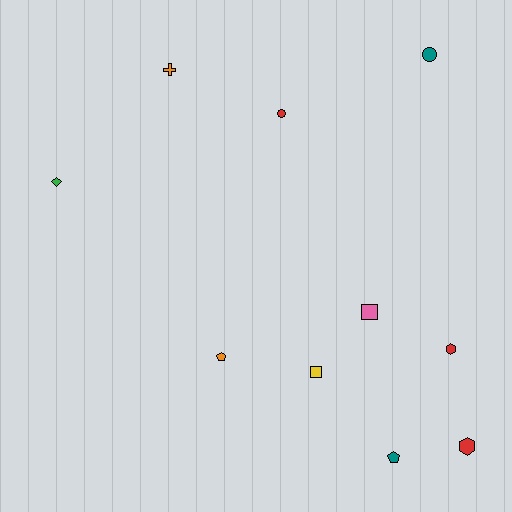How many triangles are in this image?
There are no triangles.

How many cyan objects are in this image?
There are no cyan objects.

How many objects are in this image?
There are 10 objects.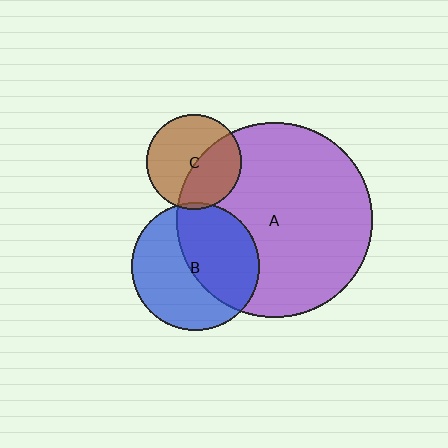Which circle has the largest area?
Circle A (purple).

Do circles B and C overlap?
Yes.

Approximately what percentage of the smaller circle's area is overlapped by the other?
Approximately 5%.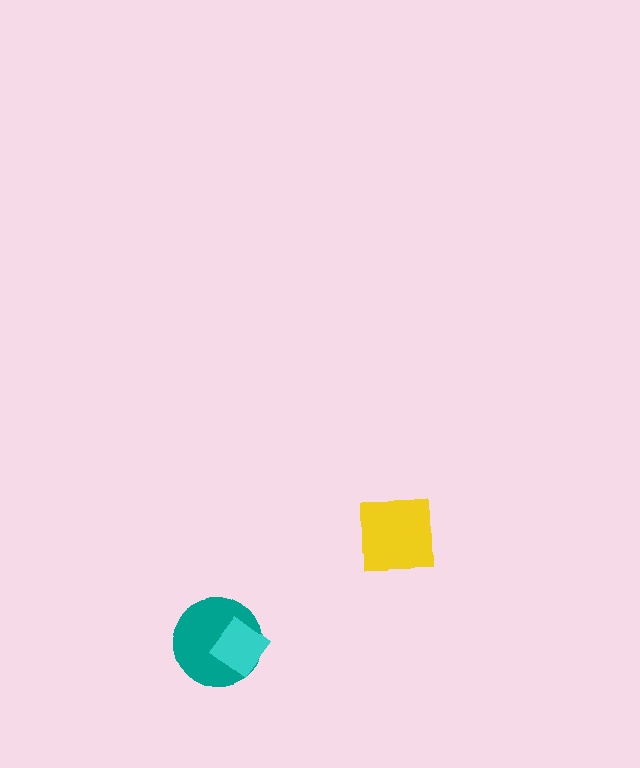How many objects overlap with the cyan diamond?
1 object overlaps with the cyan diamond.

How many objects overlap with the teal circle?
1 object overlaps with the teal circle.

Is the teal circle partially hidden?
Yes, it is partially covered by another shape.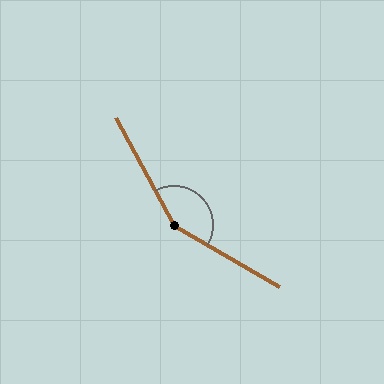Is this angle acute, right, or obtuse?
It is obtuse.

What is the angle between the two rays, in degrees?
Approximately 149 degrees.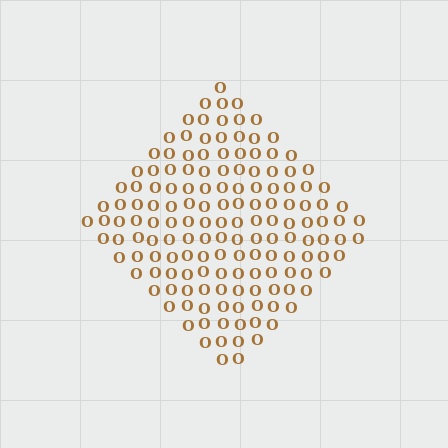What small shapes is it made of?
It is made of small letter O's.